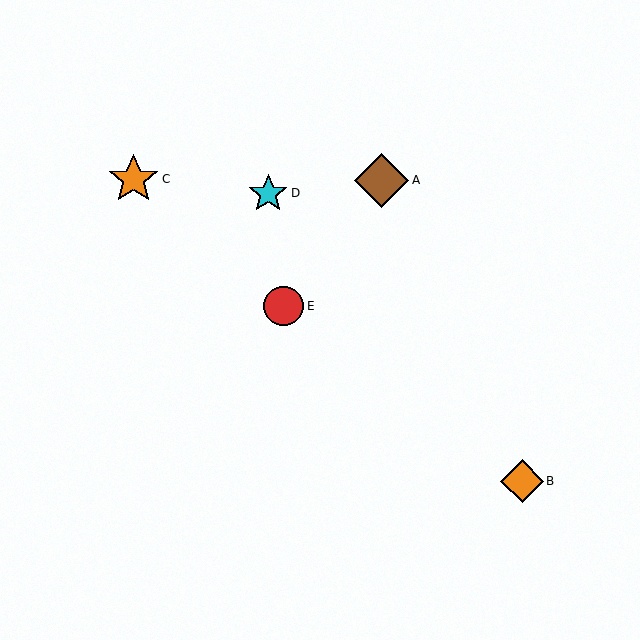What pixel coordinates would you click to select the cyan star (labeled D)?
Click at (268, 193) to select the cyan star D.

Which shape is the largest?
The brown diamond (labeled A) is the largest.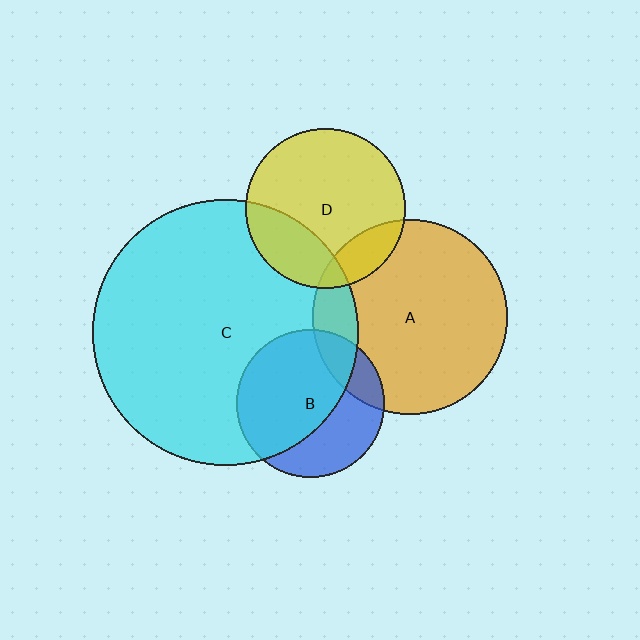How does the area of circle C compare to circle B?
Approximately 3.2 times.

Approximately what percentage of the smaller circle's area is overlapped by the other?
Approximately 25%.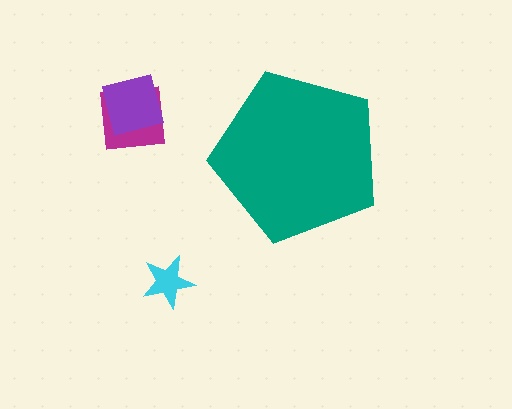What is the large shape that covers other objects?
A teal pentagon.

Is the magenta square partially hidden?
No, the magenta square is fully visible.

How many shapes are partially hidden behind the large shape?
0 shapes are partially hidden.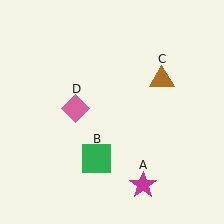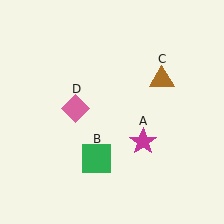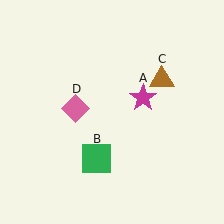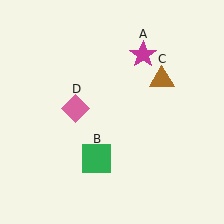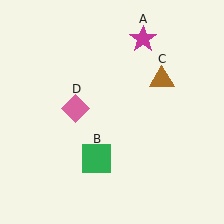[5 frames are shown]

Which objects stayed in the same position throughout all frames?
Green square (object B) and brown triangle (object C) and pink diamond (object D) remained stationary.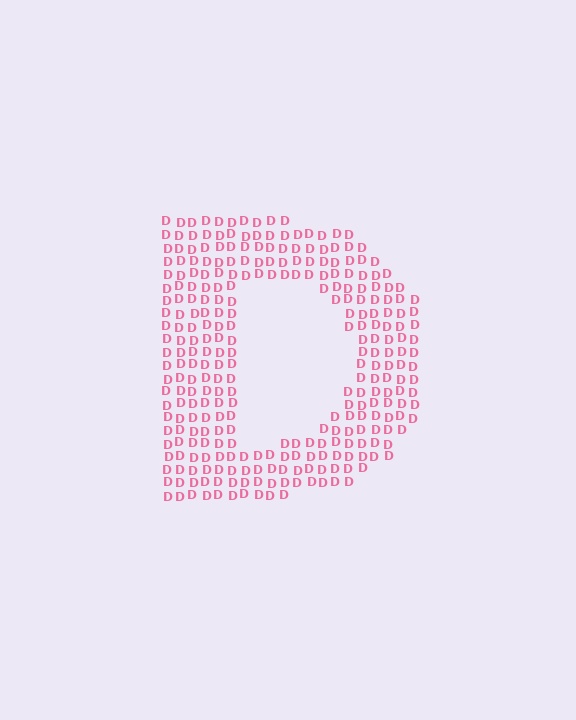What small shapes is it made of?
It is made of small letter D's.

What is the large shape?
The large shape is the letter D.